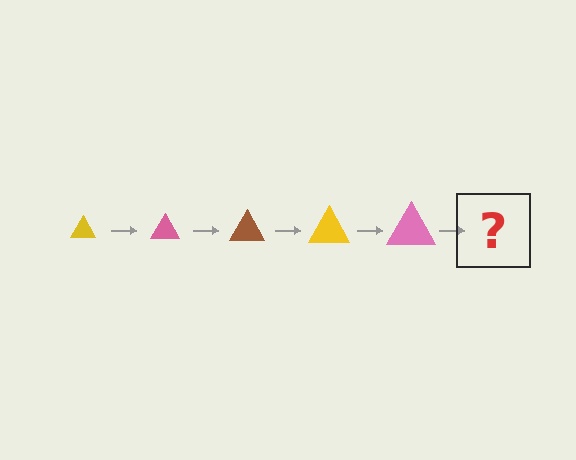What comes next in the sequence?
The next element should be a brown triangle, larger than the previous one.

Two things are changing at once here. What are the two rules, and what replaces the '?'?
The two rules are that the triangle grows larger each step and the color cycles through yellow, pink, and brown. The '?' should be a brown triangle, larger than the previous one.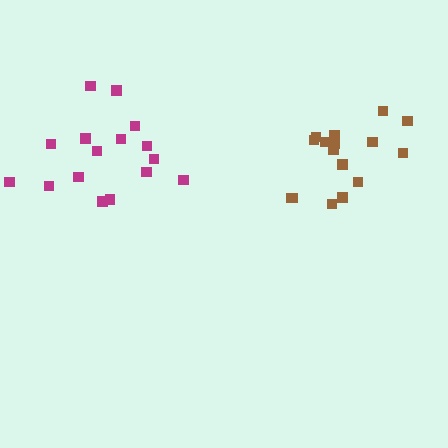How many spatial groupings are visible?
There are 2 spatial groupings.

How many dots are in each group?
Group 1: 16 dots, Group 2: 16 dots (32 total).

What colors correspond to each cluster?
The clusters are colored: brown, magenta.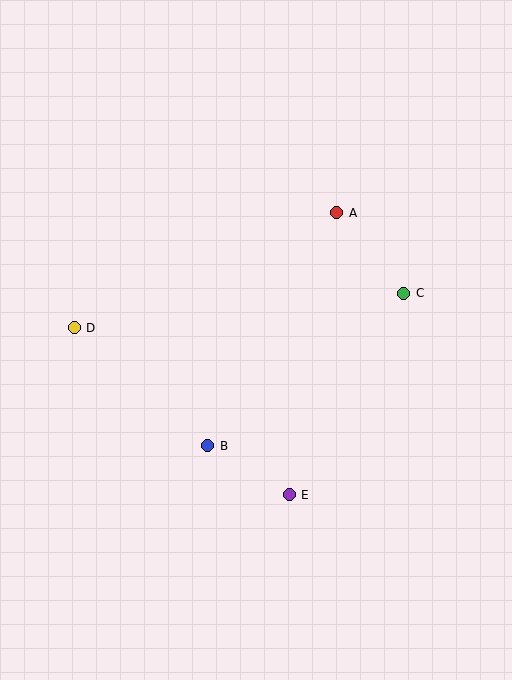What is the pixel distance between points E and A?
The distance between E and A is 286 pixels.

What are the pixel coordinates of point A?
Point A is at (337, 213).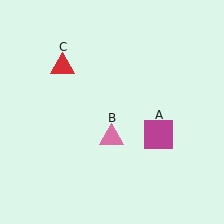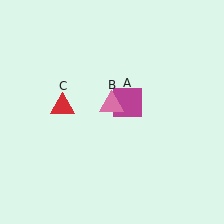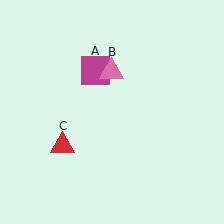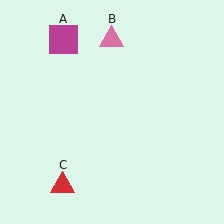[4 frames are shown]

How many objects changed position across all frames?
3 objects changed position: magenta square (object A), pink triangle (object B), red triangle (object C).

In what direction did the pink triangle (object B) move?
The pink triangle (object B) moved up.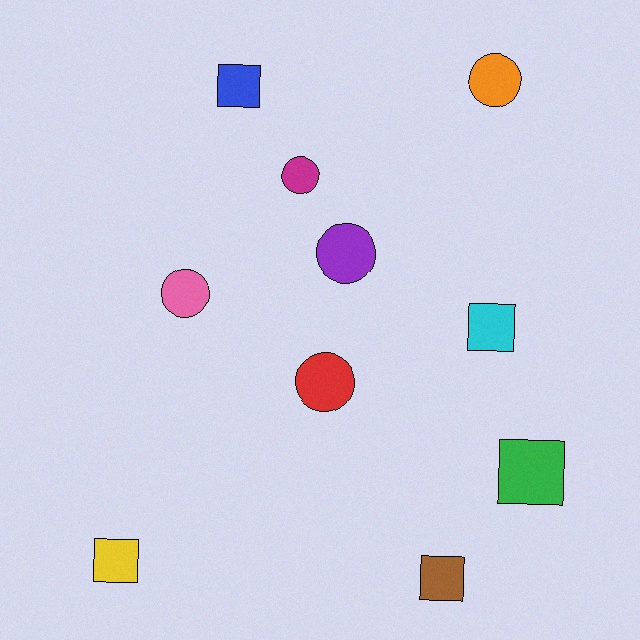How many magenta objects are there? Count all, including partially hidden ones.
There is 1 magenta object.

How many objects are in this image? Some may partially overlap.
There are 10 objects.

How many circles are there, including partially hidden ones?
There are 5 circles.